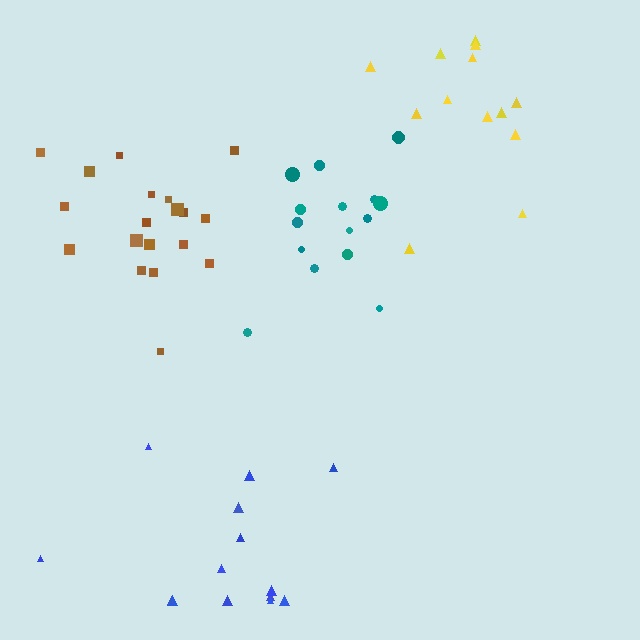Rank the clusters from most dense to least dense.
brown, blue, teal, yellow.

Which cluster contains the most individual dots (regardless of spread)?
Brown (19).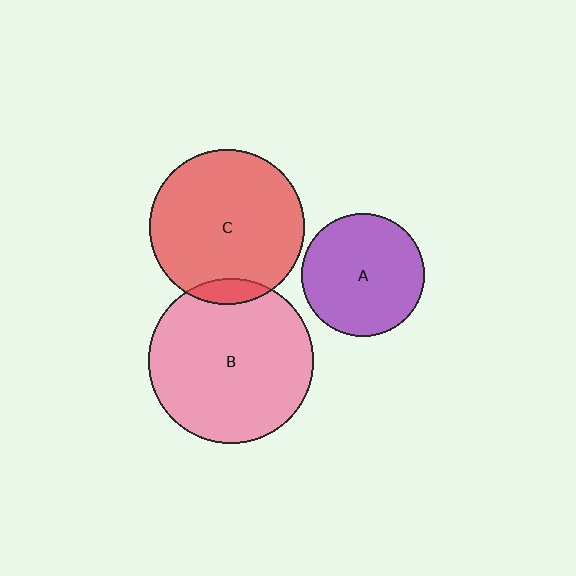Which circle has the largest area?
Circle B (pink).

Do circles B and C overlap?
Yes.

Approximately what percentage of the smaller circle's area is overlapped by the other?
Approximately 10%.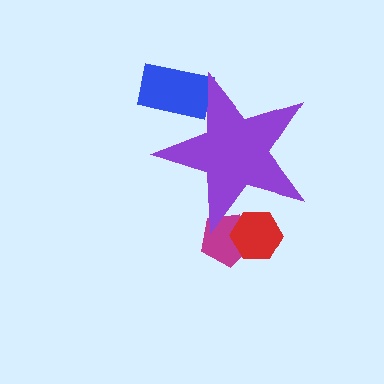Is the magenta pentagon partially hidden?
Yes, the magenta pentagon is partially hidden behind the purple star.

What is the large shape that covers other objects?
A purple star.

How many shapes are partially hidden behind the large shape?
3 shapes are partially hidden.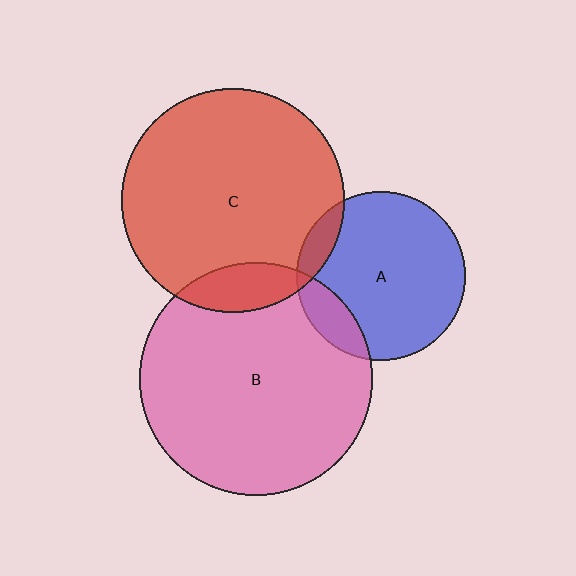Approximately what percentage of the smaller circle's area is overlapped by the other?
Approximately 15%.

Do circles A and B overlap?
Yes.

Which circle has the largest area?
Circle B (pink).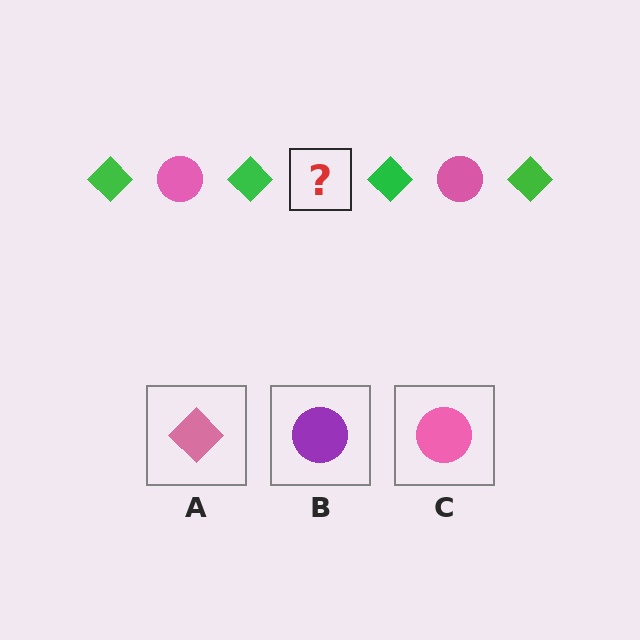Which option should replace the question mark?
Option C.